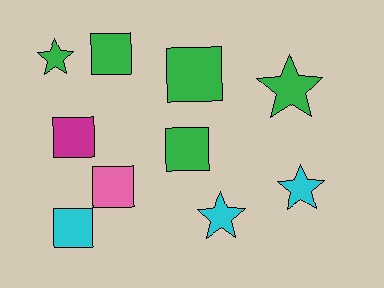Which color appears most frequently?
Green, with 5 objects.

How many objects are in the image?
There are 10 objects.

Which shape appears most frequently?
Square, with 6 objects.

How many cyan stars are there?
There are 2 cyan stars.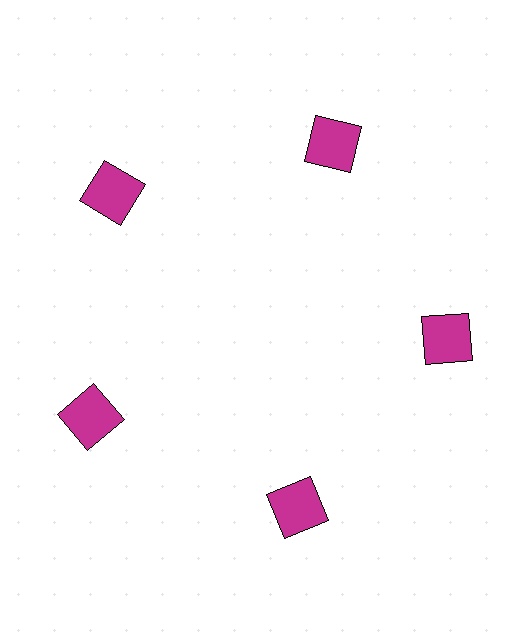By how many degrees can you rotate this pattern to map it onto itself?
The pattern maps onto itself every 72 degrees of rotation.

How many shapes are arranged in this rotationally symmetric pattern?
There are 5 shapes, arranged in 5 groups of 1.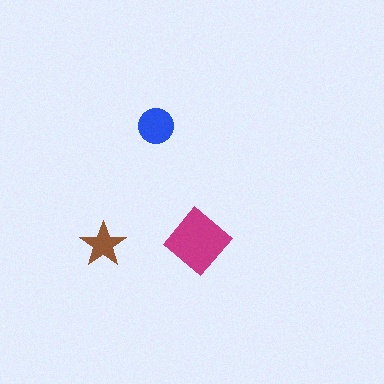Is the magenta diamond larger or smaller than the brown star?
Larger.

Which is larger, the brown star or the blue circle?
The blue circle.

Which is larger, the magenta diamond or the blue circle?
The magenta diamond.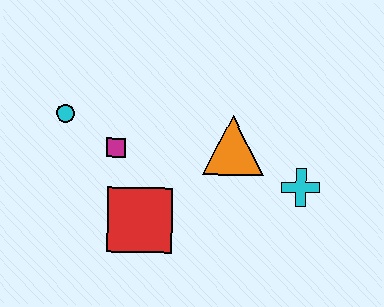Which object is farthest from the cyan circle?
The cyan cross is farthest from the cyan circle.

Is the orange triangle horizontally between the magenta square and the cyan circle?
No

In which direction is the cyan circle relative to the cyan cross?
The cyan circle is to the left of the cyan cross.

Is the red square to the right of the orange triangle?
No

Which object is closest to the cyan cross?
The orange triangle is closest to the cyan cross.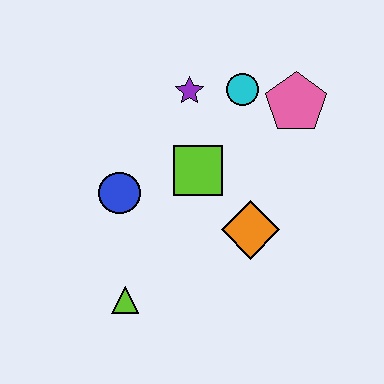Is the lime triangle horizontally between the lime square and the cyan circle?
No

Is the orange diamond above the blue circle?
No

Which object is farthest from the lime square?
The lime triangle is farthest from the lime square.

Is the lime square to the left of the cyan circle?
Yes